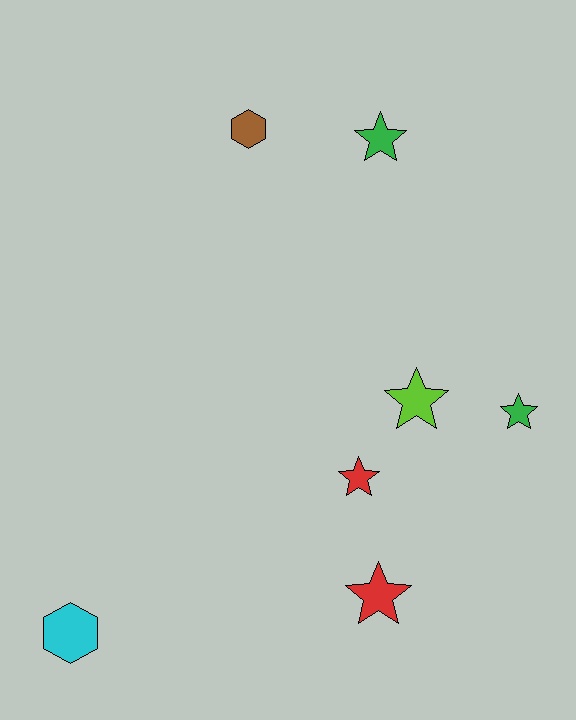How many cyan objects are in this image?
There is 1 cyan object.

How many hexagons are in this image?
There are 2 hexagons.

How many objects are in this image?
There are 7 objects.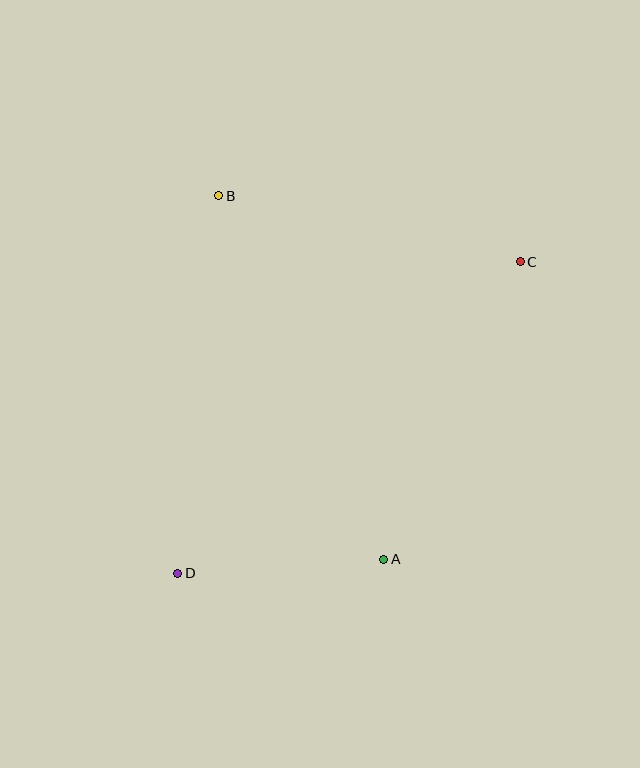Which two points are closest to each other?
Points A and D are closest to each other.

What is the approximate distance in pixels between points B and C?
The distance between B and C is approximately 309 pixels.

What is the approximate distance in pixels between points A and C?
The distance between A and C is approximately 327 pixels.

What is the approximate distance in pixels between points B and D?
The distance between B and D is approximately 380 pixels.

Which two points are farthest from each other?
Points C and D are farthest from each other.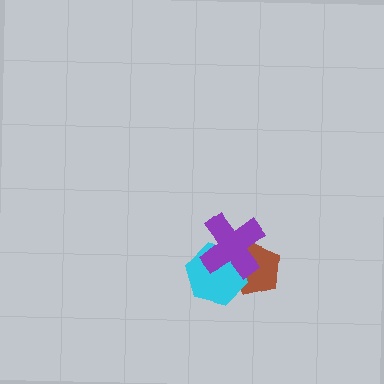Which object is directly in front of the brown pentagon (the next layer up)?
The cyan hexagon is directly in front of the brown pentagon.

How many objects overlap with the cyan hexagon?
2 objects overlap with the cyan hexagon.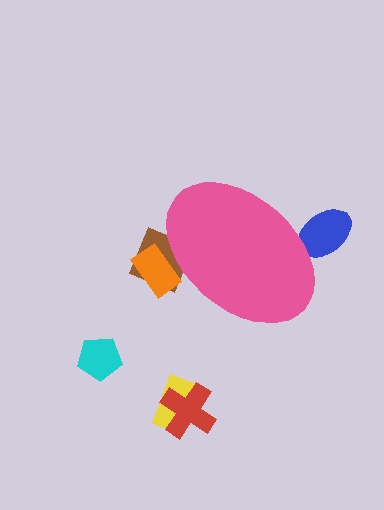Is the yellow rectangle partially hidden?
No, the yellow rectangle is fully visible.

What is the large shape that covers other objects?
A pink ellipse.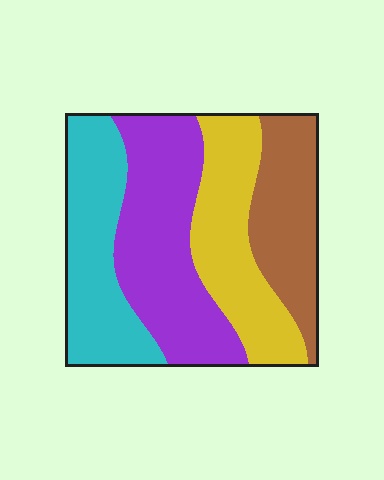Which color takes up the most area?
Purple, at roughly 30%.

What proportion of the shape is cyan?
Cyan takes up less than a quarter of the shape.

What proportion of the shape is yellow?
Yellow takes up between a sixth and a third of the shape.